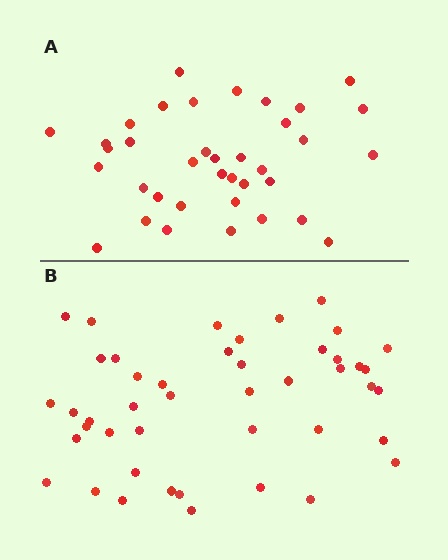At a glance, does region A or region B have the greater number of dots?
Region B (the bottom region) has more dots.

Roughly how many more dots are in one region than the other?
Region B has roughly 8 or so more dots than region A.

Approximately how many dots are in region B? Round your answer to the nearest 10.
About 40 dots. (The exact count is 45, which rounds to 40.)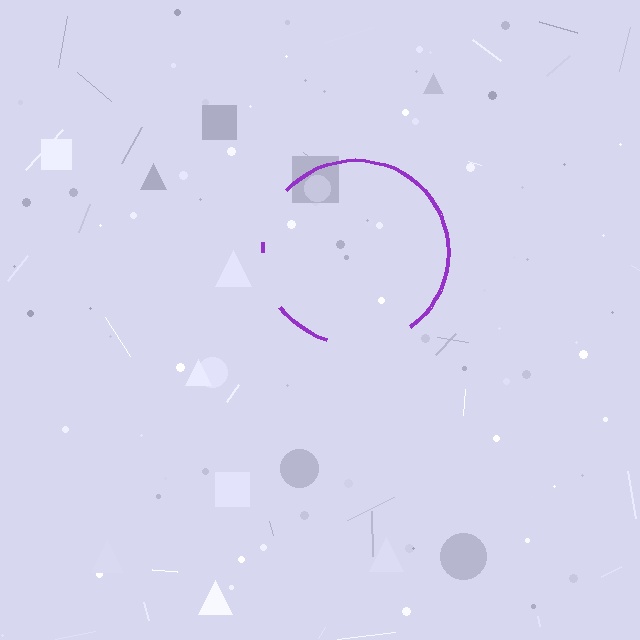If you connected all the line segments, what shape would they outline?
They would outline a circle.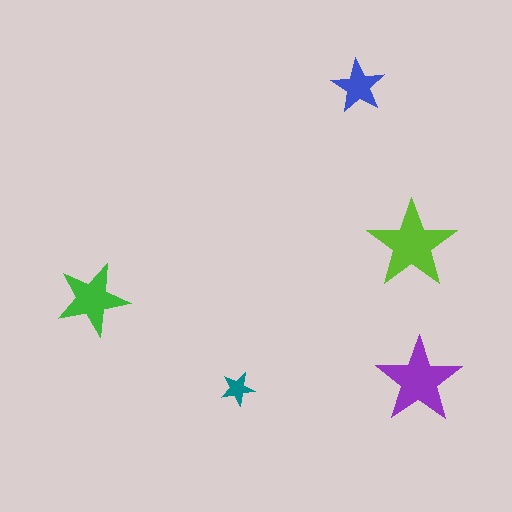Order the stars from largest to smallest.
the lime one, the purple one, the green one, the blue one, the teal one.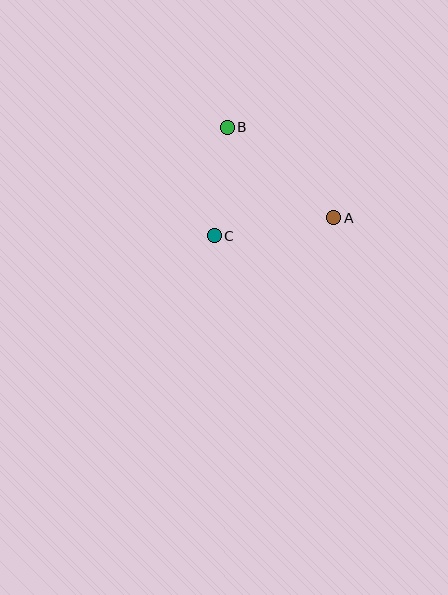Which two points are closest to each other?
Points B and C are closest to each other.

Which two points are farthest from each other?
Points A and B are farthest from each other.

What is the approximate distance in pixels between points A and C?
The distance between A and C is approximately 121 pixels.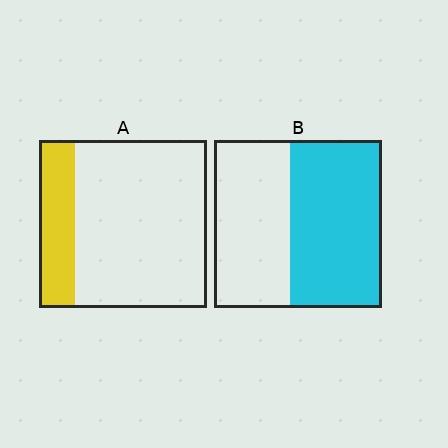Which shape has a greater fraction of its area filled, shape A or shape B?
Shape B.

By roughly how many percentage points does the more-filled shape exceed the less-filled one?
By roughly 35 percentage points (B over A).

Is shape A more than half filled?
No.